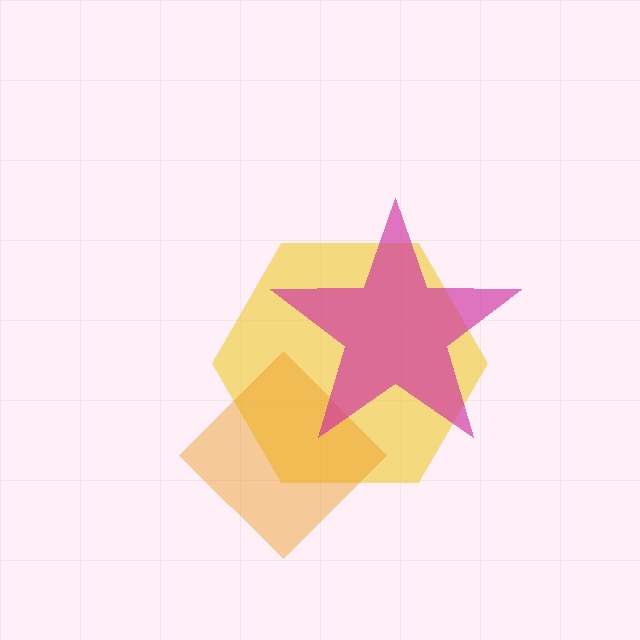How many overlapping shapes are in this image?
There are 3 overlapping shapes in the image.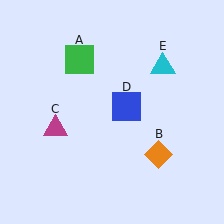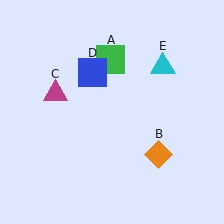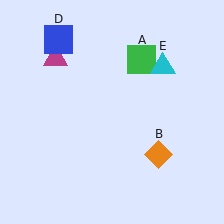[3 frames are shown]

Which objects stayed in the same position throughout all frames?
Orange diamond (object B) and cyan triangle (object E) remained stationary.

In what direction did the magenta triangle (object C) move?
The magenta triangle (object C) moved up.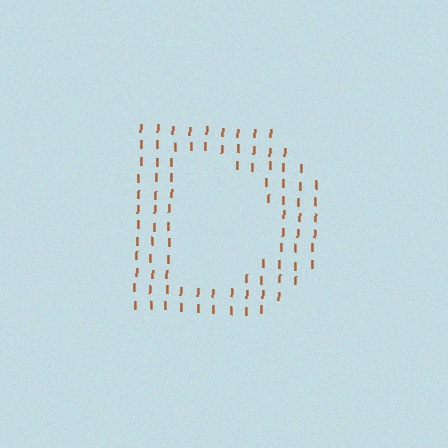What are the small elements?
The small elements are letter I's.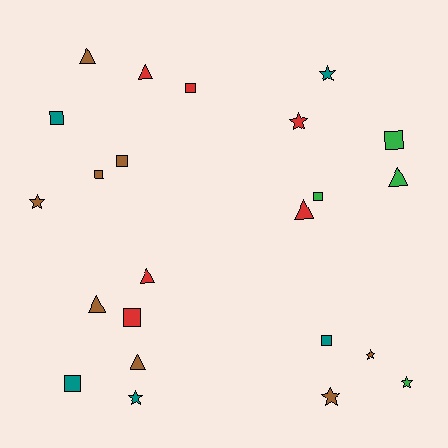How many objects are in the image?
There are 23 objects.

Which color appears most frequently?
Brown, with 8 objects.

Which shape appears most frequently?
Square, with 9 objects.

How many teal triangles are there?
There are no teal triangles.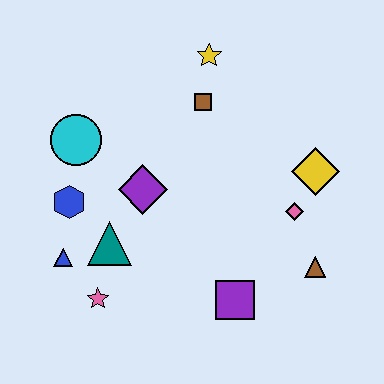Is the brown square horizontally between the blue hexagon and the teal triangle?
No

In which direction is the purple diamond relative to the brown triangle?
The purple diamond is to the left of the brown triangle.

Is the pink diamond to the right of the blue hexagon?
Yes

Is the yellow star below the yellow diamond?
No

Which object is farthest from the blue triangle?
The yellow diamond is farthest from the blue triangle.